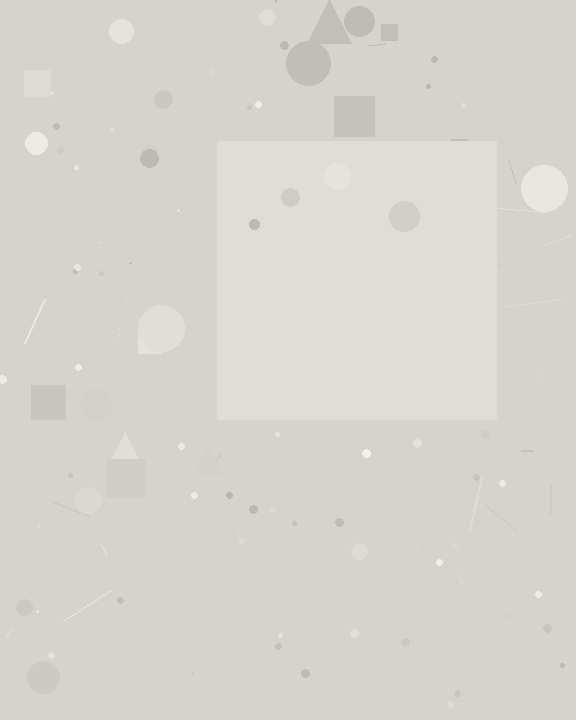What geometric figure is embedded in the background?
A square is embedded in the background.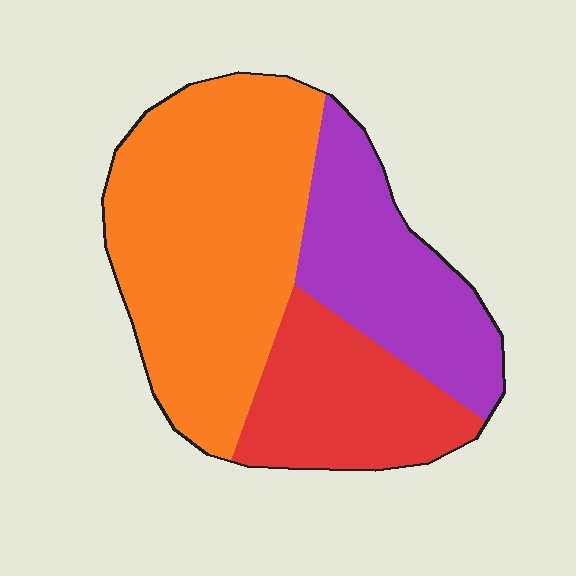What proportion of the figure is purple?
Purple covers about 25% of the figure.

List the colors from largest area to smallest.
From largest to smallest: orange, purple, red.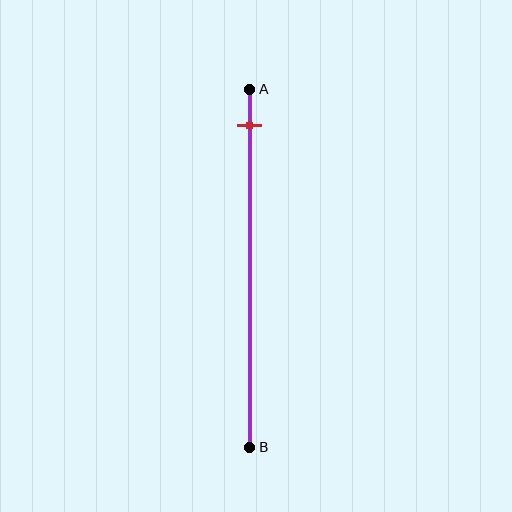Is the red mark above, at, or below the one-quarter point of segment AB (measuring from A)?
The red mark is above the one-quarter point of segment AB.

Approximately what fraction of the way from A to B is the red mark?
The red mark is approximately 10% of the way from A to B.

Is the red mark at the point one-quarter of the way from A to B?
No, the mark is at about 10% from A, not at the 25% one-quarter point.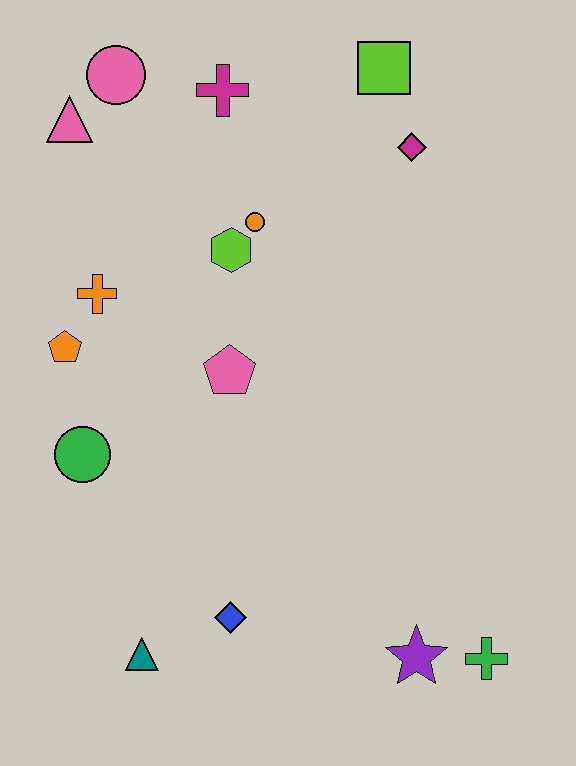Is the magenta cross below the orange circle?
No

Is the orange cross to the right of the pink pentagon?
No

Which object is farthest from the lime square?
The teal triangle is farthest from the lime square.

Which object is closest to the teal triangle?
The blue diamond is closest to the teal triangle.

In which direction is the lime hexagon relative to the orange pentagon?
The lime hexagon is to the right of the orange pentagon.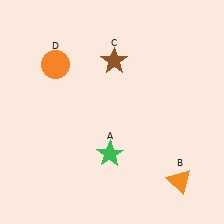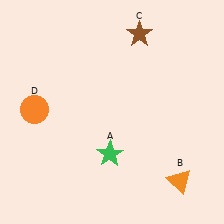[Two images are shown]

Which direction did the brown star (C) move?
The brown star (C) moved up.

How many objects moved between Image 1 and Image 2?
2 objects moved between the two images.